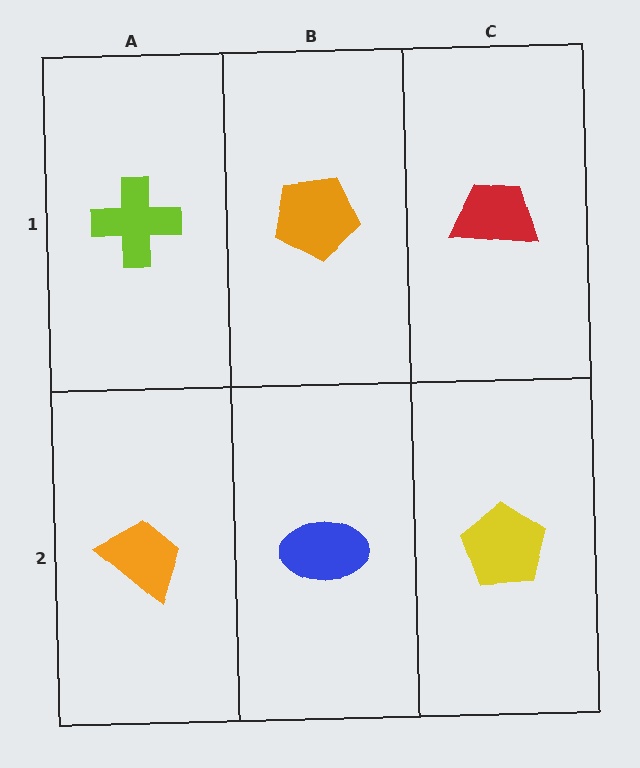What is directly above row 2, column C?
A red trapezoid.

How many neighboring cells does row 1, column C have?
2.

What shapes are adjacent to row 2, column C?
A red trapezoid (row 1, column C), a blue ellipse (row 2, column B).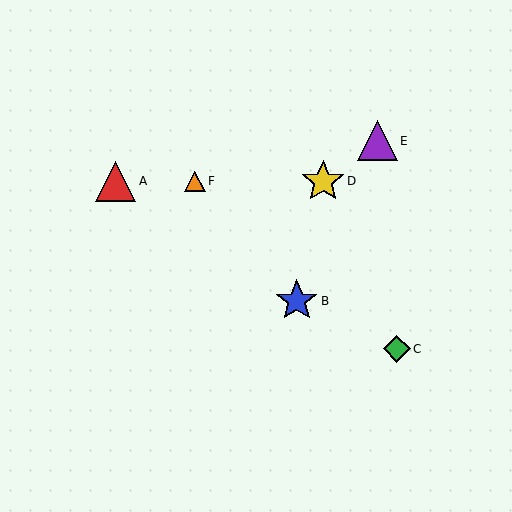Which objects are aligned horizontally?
Objects A, D, F are aligned horizontally.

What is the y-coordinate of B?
Object B is at y≈301.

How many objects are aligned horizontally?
3 objects (A, D, F) are aligned horizontally.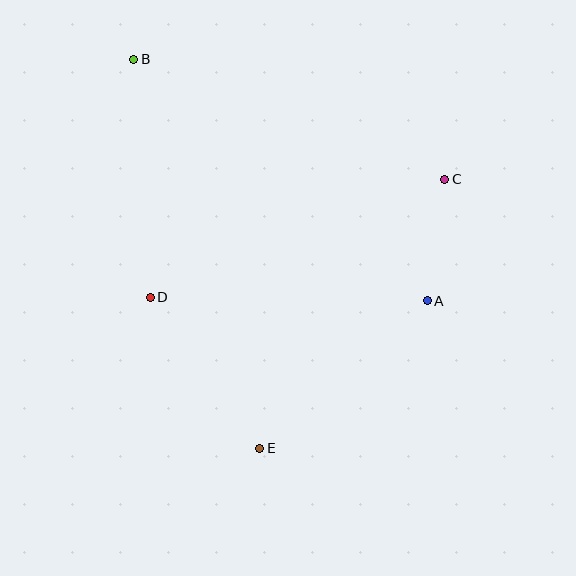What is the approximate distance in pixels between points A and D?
The distance between A and D is approximately 277 pixels.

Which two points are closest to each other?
Points A and C are closest to each other.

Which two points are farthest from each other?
Points B and E are farthest from each other.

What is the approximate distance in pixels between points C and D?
The distance between C and D is approximately 318 pixels.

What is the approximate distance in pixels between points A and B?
The distance between A and B is approximately 381 pixels.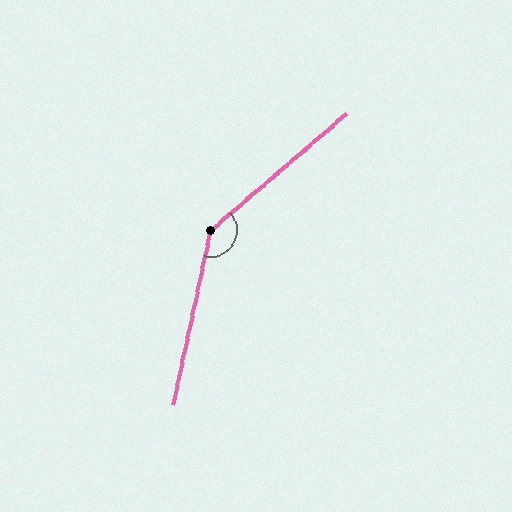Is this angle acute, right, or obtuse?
It is obtuse.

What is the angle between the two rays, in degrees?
Approximately 143 degrees.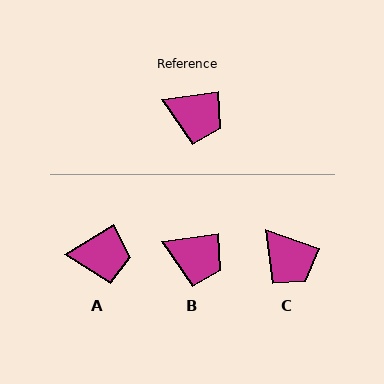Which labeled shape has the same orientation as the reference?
B.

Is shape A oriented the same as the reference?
No, it is off by about 24 degrees.